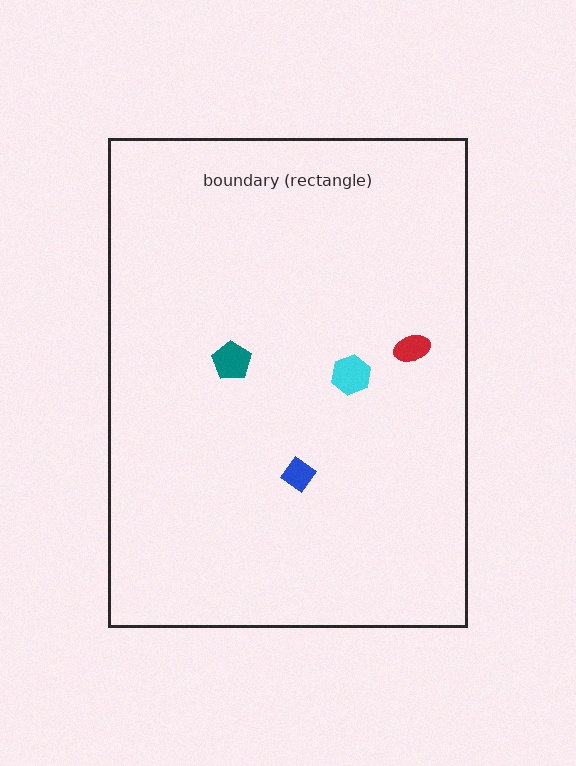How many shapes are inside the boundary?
4 inside, 0 outside.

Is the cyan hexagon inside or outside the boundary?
Inside.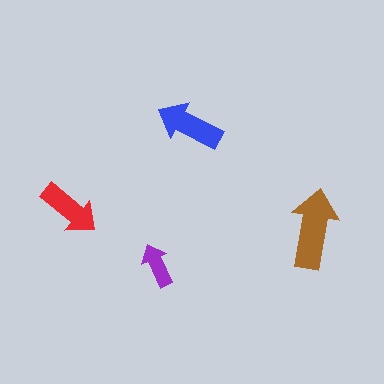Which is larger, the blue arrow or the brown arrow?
The brown one.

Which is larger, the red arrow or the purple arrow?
The red one.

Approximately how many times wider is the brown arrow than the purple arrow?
About 2 times wider.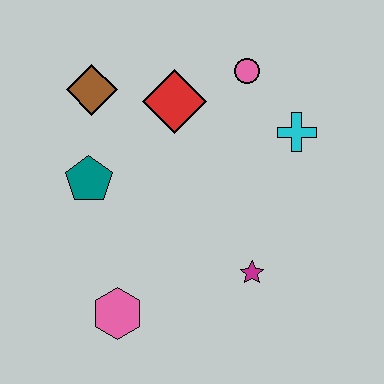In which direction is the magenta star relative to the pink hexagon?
The magenta star is to the right of the pink hexagon.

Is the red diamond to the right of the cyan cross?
No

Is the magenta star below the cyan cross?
Yes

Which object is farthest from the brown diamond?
The magenta star is farthest from the brown diamond.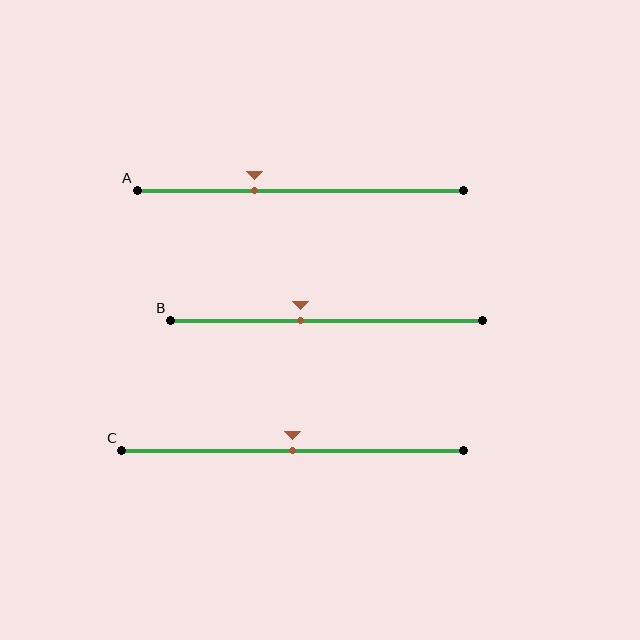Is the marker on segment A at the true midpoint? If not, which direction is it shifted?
No, the marker on segment A is shifted to the left by about 14% of the segment length.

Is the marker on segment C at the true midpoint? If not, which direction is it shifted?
Yes, the marker on segment C is at the true midpoint.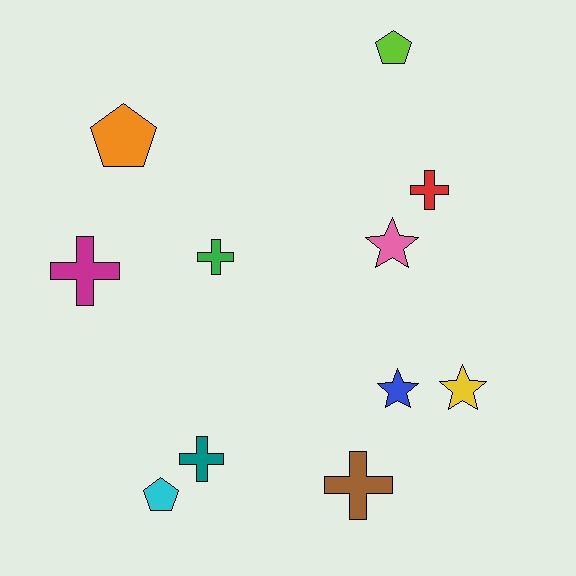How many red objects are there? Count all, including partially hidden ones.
There is 1 red object.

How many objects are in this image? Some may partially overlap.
There are 11 objects.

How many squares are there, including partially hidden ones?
There are no squares.